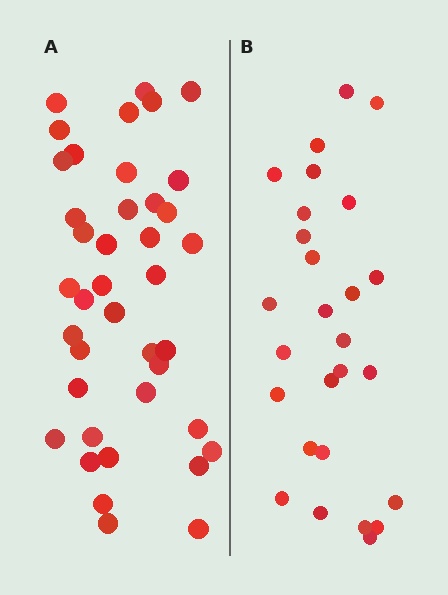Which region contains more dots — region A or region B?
Region A (the left region) has more dots.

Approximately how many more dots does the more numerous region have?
Region A has approximately 15 more dots than region B.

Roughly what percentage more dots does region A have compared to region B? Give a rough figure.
About 50% more.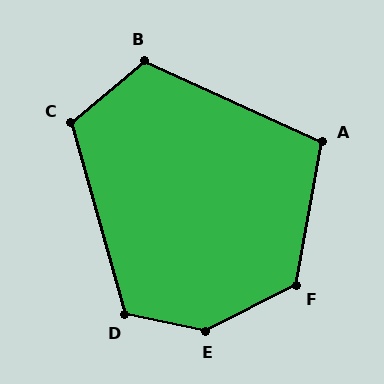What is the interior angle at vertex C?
Approximately 114 degrees (obtuse).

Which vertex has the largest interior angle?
E, at approximately 142 degrees.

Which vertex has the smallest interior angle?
A, at approximately 104 degrees.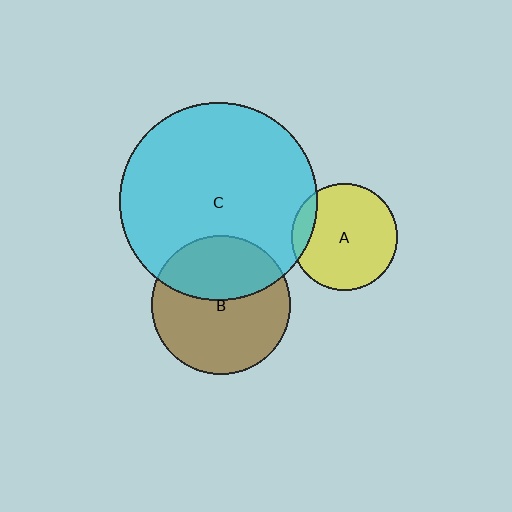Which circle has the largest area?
Circle C (cyan).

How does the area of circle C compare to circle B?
Approximately 2.0 times.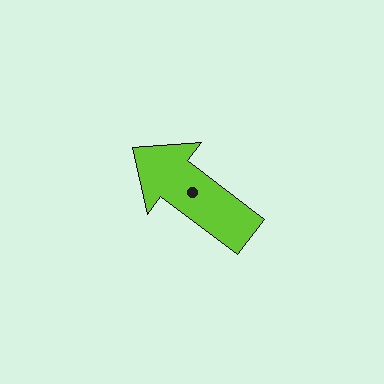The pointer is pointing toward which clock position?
Roughly 10 o'clock.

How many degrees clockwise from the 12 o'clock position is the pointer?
Approximately 307 degrees.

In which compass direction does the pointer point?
Northwest.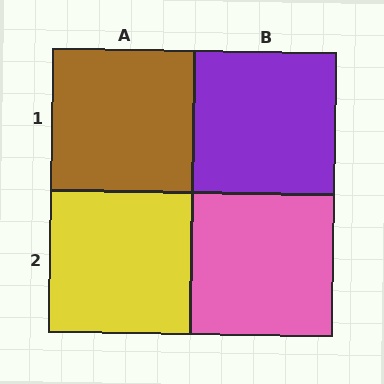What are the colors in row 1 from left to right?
Brown, purple.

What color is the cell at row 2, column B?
Pink.